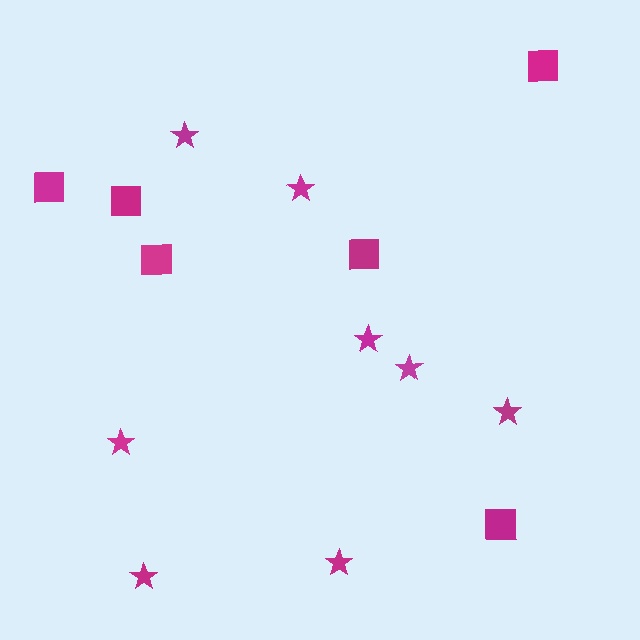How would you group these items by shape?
There are 2 groups: one group of squares (6) and one group of stars (8).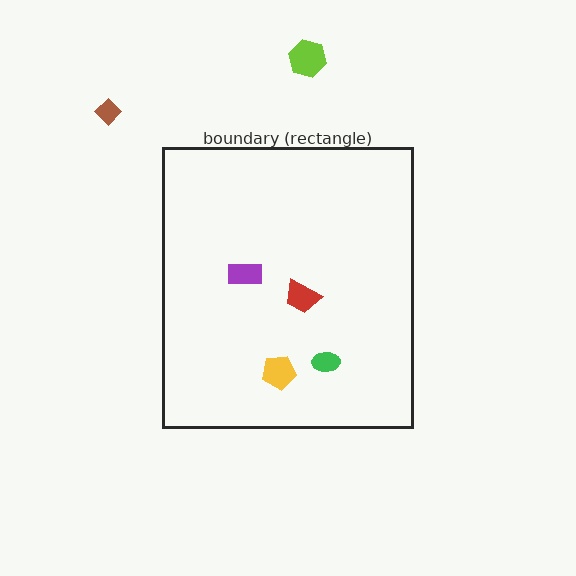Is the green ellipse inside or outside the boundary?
Inside.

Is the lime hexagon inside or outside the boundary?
Outside.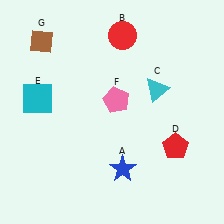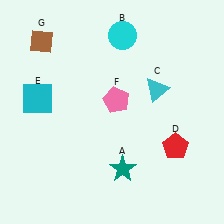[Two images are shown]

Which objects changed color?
A changed from blue to teal. B changed from red to cyan.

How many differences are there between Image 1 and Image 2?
There are 2 differences between the two images.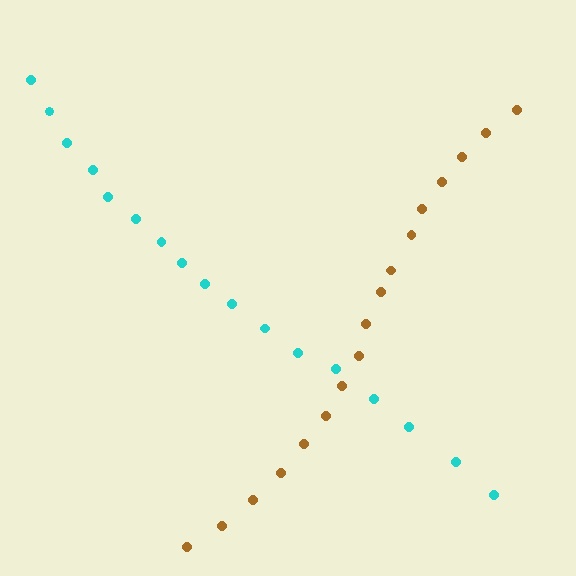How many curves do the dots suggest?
There are 2 distinct paths.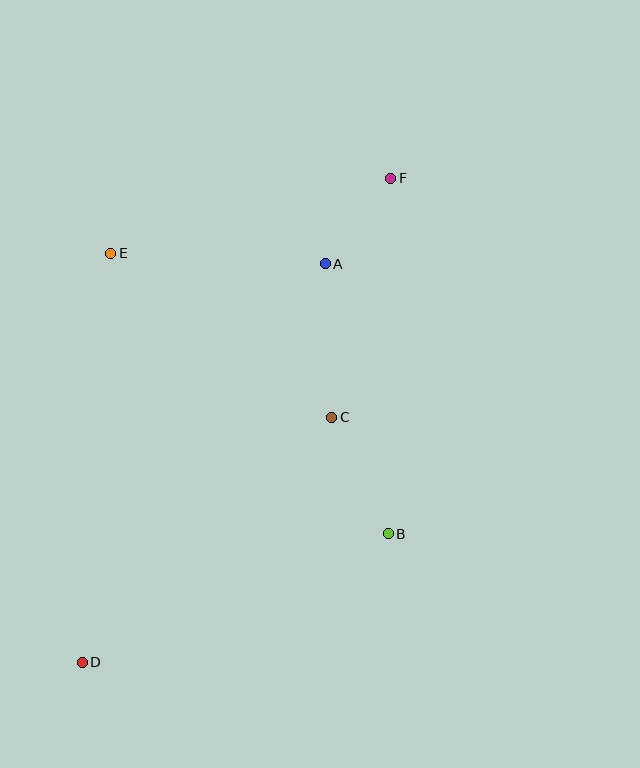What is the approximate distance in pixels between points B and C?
The distance between B and C is approximately 129 pixels.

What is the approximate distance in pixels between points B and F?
The distance between B and F is approximately 355 pixels.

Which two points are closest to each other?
Points A and F are closest to each other.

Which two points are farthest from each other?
Points D and F are farthest from each other.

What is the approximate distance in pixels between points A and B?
The distance between A and B is approximately 277 pixels.